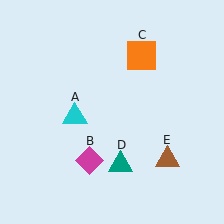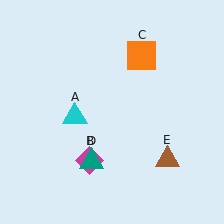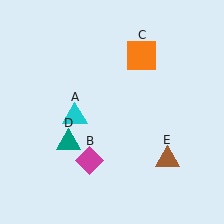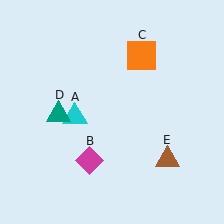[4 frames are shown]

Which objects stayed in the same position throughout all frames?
Cyan triangle (object A) and magenta diamond (object B) and orange square (object C) and brown triangle (object E) remained stationary.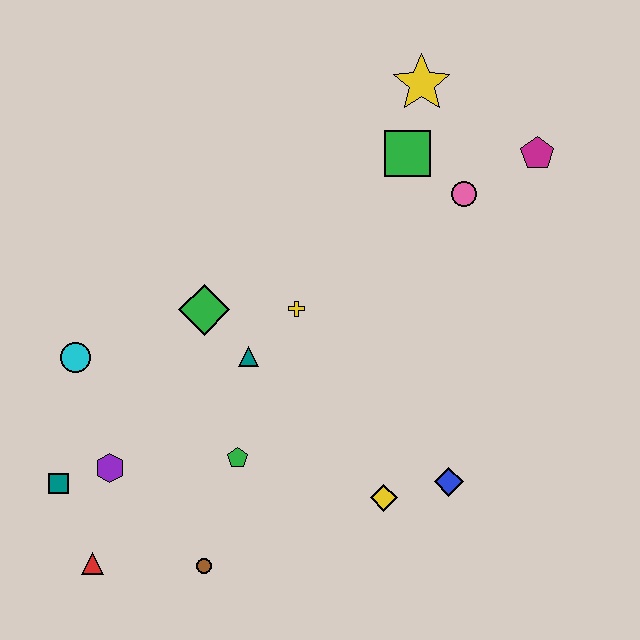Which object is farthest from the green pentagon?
The magenta pentagon is farthest from the green pentagon.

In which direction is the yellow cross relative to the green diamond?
The yellow cross is to the right of the green diamond.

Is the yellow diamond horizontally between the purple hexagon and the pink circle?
Yes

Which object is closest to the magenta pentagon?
The pink circle is closest to the magenta pentagon.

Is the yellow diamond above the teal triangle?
No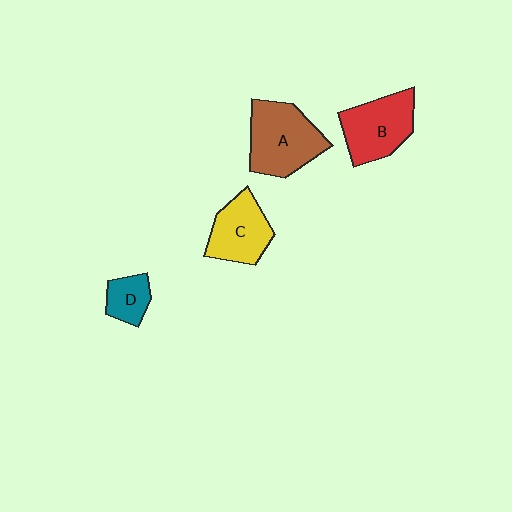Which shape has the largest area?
Shape A (brown).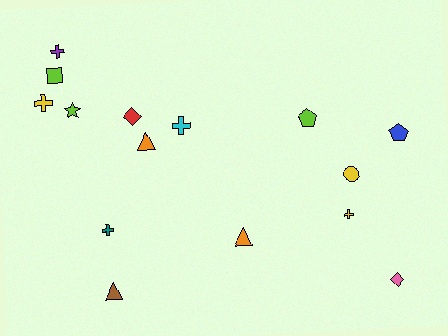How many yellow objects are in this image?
There are 3 yellow objects.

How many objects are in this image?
There are 15 objects.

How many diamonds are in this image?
There are 2 diamonds.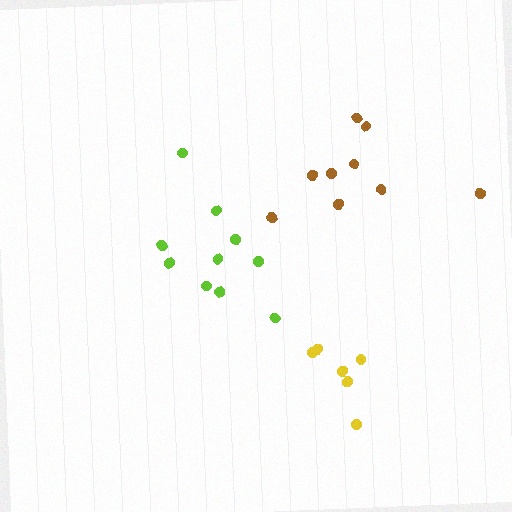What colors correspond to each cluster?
The clusters are colored: lime, brown, yellow.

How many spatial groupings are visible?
There are 3 spatial groupings.